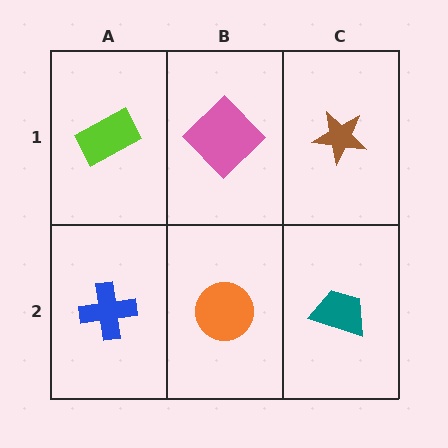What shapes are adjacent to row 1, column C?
A teal trapezoid (row 2, column C), a pink diamond (row 1, column B).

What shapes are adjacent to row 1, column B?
An orange circle (row 2, column B), a lime rectangle (row 1, column A), a brown star (row 1, column C).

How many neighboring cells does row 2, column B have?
3.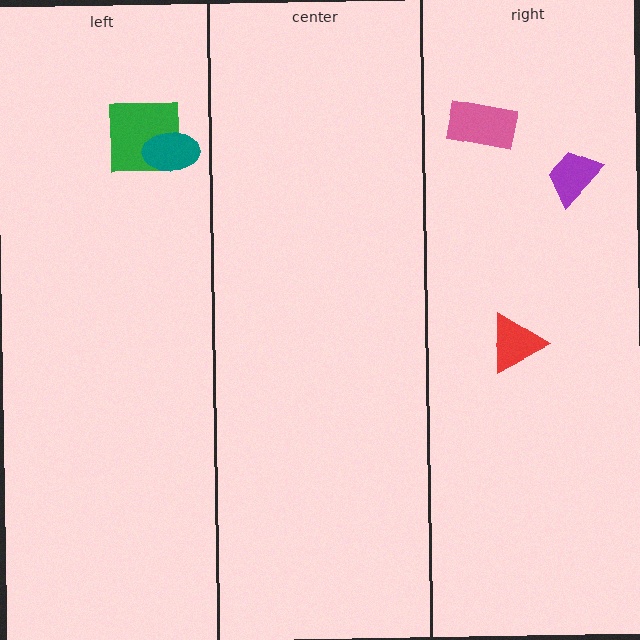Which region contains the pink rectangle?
The right region.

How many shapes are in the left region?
2.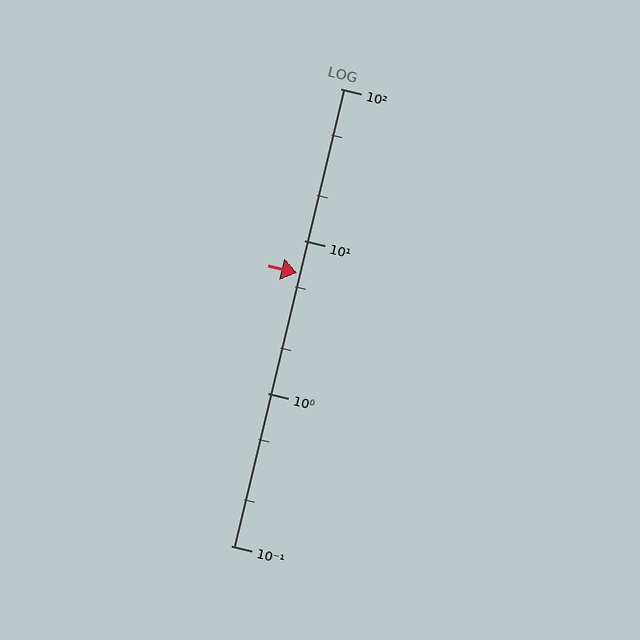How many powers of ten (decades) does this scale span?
The scale spans 3 decades, from 0.1 to 100.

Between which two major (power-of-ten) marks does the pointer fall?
The pointer is between 1 and 10.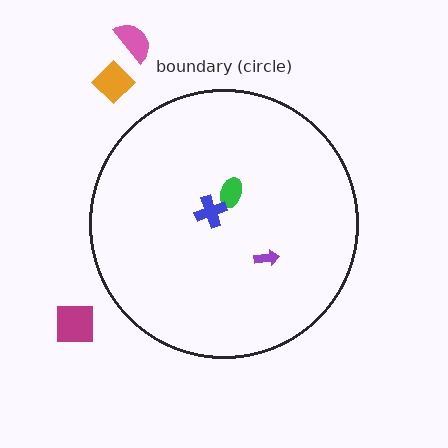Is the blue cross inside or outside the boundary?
Inside.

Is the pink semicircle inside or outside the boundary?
Outside.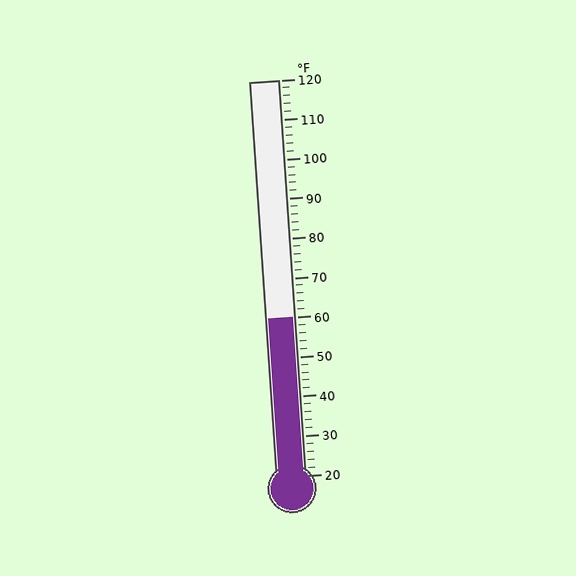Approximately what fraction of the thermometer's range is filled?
The thermometer is filled to approximately 40% of its range.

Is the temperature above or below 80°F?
The temperature is below 80°F.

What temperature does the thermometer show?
The thermometer shows approximately 60°F.